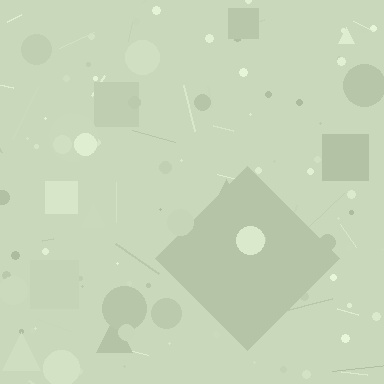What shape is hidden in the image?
A diamond is hidden in the image.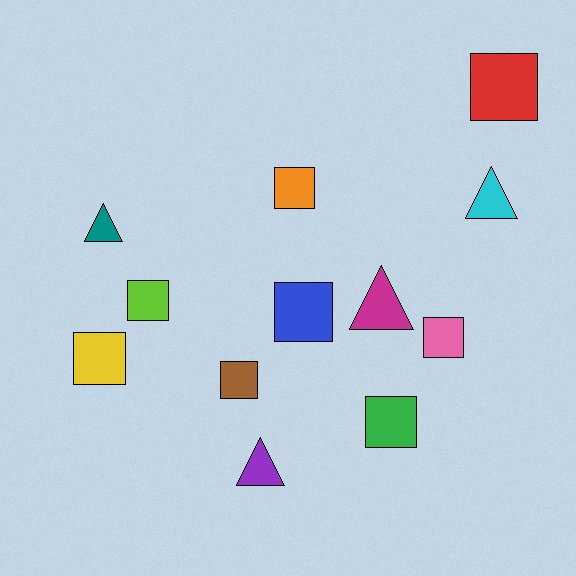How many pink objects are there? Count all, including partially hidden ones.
There is 1 pink object.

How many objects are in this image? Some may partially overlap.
There are 12 objects.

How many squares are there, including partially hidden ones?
There are 8 squares.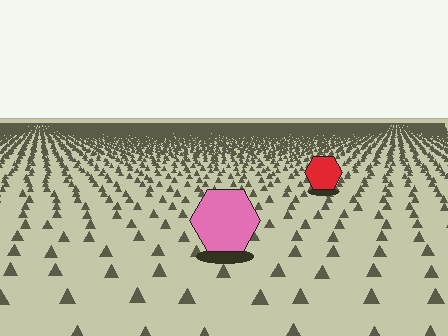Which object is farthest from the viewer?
The red hexagon is farthest from the viewer. It appears smaller and the ground texture around it is denser.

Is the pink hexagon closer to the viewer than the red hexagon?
Yes. The pink hexagon is closer — you can tell from the texture gradient: the ground texture is coarser near it.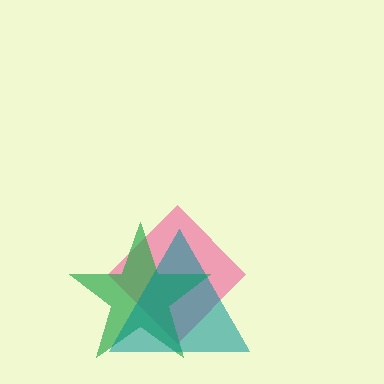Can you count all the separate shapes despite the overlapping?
Yes, there are 3 separate shapes.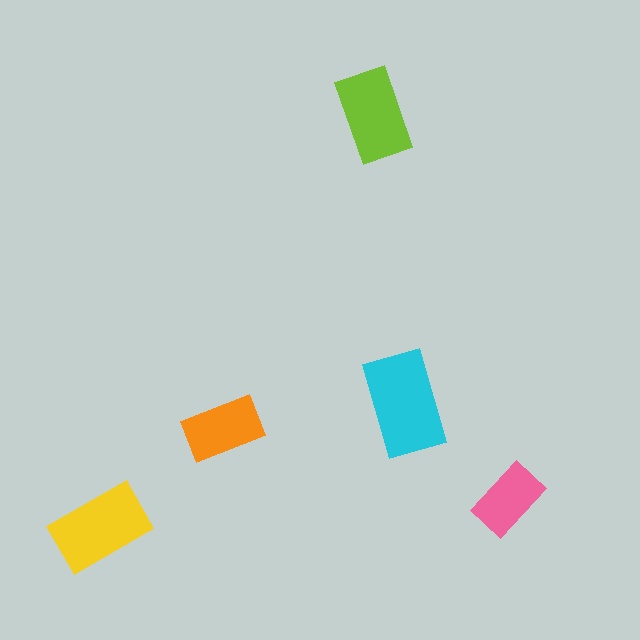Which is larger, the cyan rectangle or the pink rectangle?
The cyan one.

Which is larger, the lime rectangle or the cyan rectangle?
The cyan one.